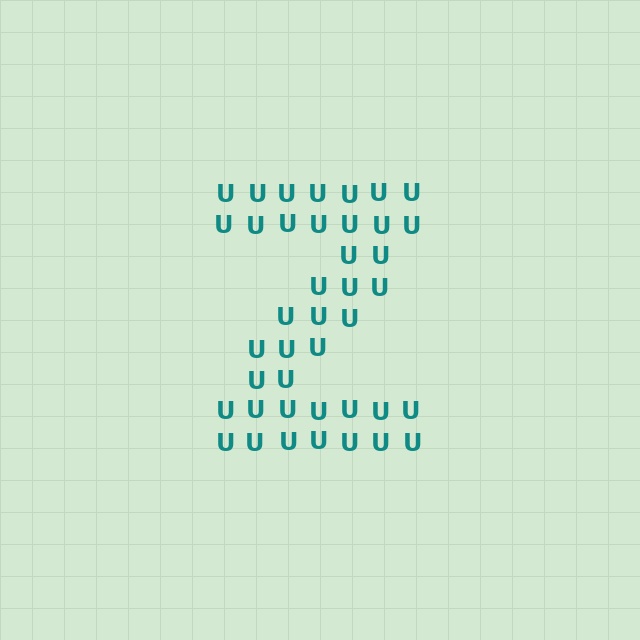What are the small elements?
The small elements are letter U's.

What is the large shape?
The large shape is the letter Z.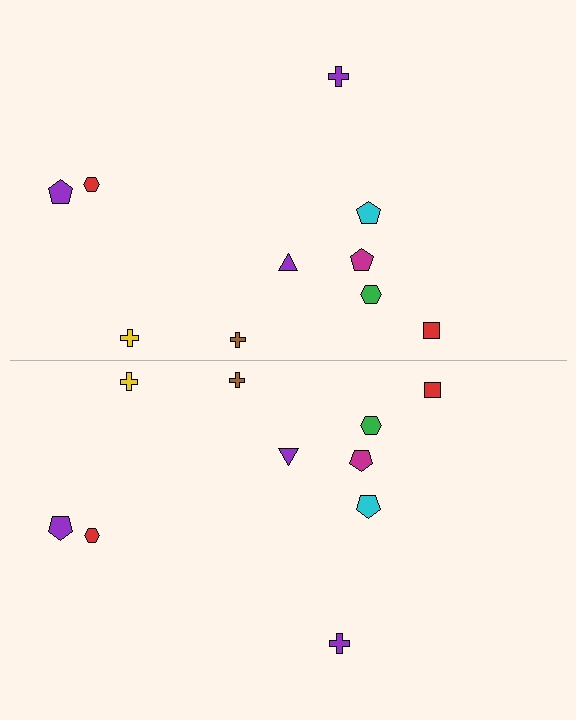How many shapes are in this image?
There are 20 shapes in this image.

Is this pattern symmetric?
Yes, this pattern has bilateral (reflection) symmetry.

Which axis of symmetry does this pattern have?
The pattern has a horizontal axis of symmetry running through the center of the image.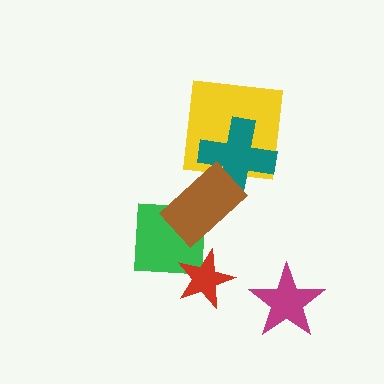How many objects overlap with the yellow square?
1 object overlaps with the yellow square.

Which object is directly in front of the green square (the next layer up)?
The red star is directly in front of the green square.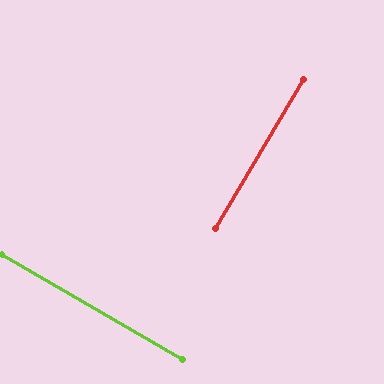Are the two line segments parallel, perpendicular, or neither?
Perpendicular — they meet at approximately 89°.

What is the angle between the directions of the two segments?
Approximately 89 degrees.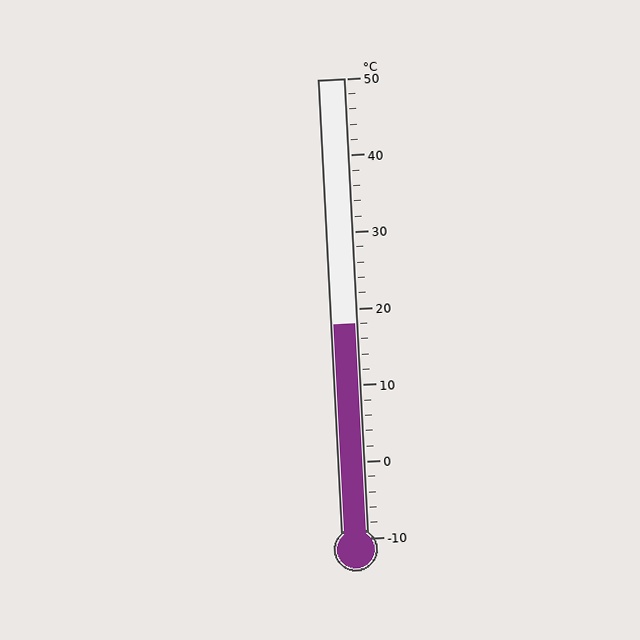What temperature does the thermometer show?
The thermometer shows approximately 18°C.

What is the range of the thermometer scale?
The thermometer scale ranges from -10°C to 50°C.